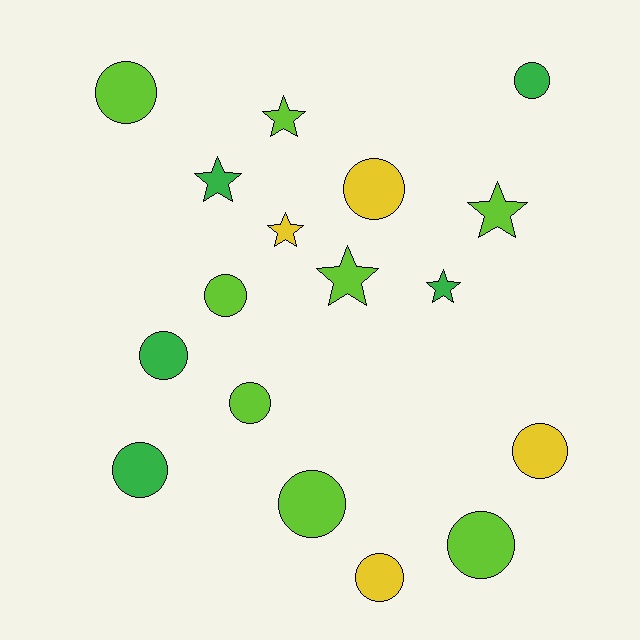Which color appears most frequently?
Lime, with 8 objects.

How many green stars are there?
There are 2 green stars.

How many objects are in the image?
There are 17 objects.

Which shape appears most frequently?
Circle, with 11 objects.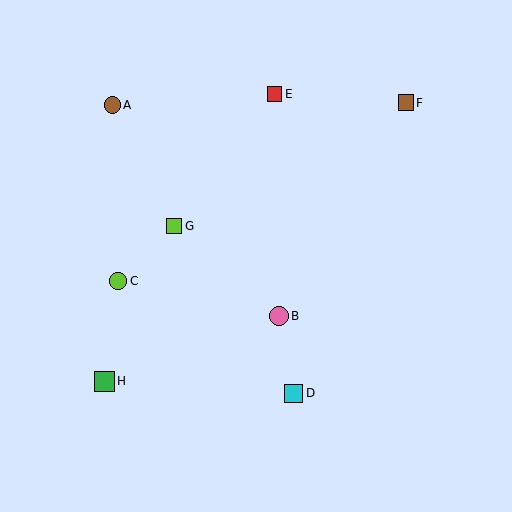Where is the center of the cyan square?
The center of the cyan square is at (294, 393).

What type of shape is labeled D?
Shape D is a cyan square.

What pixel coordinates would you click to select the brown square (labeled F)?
Click at (406, 103) to select the brown square F.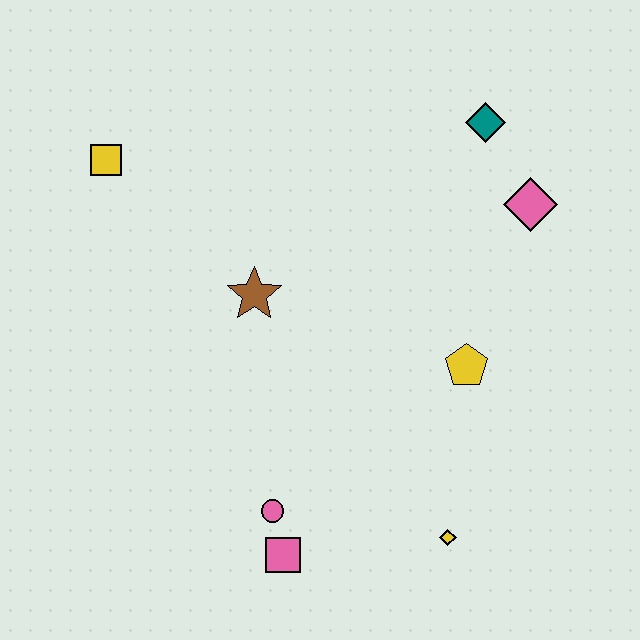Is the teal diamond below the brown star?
No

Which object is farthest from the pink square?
The teal diamond is farthest from the pink square.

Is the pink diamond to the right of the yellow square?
Yes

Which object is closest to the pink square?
The pink circle is closest to the pink square.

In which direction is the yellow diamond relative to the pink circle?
The yellow diamond is to the right of the pink circle.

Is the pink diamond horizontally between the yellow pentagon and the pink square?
No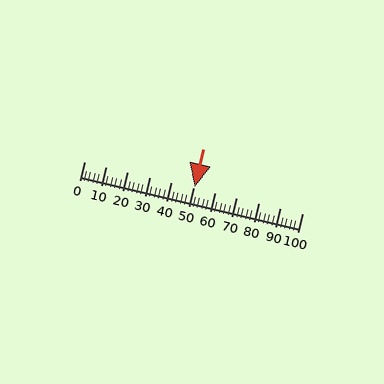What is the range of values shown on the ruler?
The ruler shows values from 0 to 100.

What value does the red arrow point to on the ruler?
The red arrow points to approximately 51.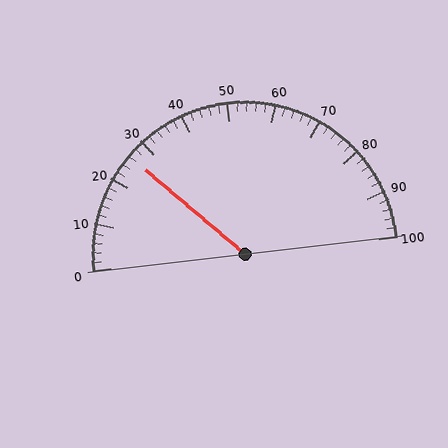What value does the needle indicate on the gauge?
The needle indicates approximately 26.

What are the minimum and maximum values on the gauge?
The gauge ranges from 0 to 100.